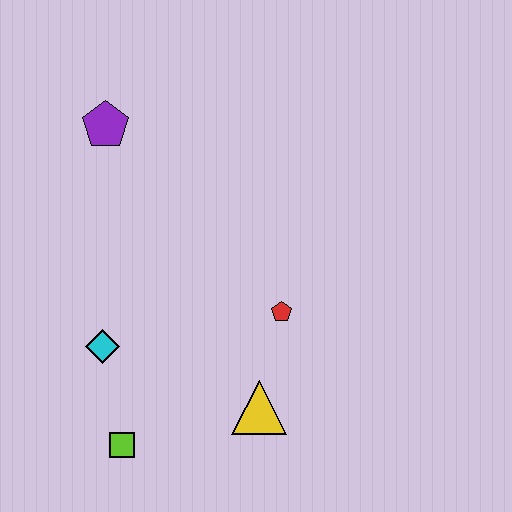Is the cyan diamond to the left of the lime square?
Yes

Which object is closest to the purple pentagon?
The cyan diamond is closest to the purple pentagon.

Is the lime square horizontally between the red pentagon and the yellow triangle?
No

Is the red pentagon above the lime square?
Yes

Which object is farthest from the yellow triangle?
The purple pentagon is farthest from the yellow triangle.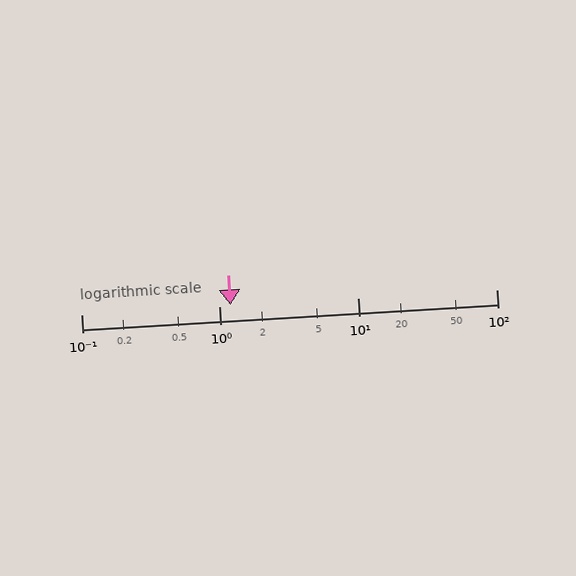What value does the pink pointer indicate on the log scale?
The pointer indicates approximately 1.2.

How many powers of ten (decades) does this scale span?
The scale spans 3 decades, from 0.1 to 100.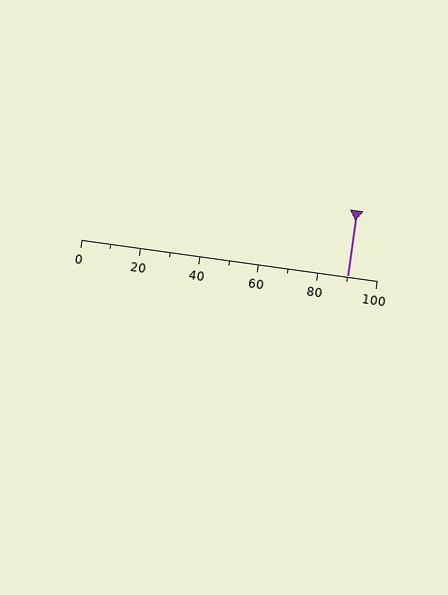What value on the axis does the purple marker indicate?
The marker indicates approximately 90.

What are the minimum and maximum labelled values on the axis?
The axis runs from 0 to 100.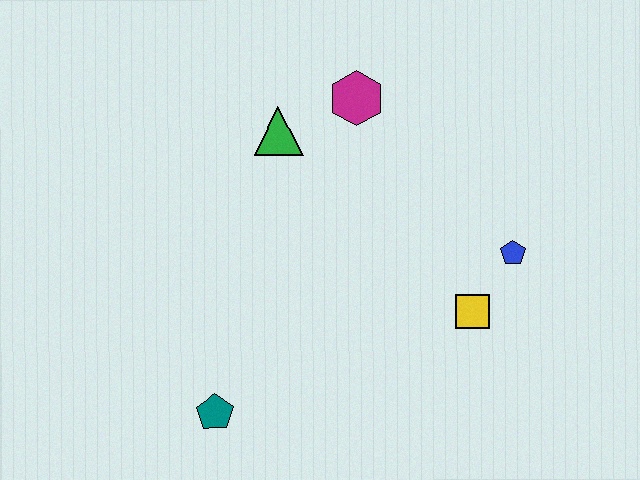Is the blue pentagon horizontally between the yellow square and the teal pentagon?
No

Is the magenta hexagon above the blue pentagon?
Yes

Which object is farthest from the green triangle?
The teal pentagon is farthest from the green triangle.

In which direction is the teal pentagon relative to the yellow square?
The teal pentagon is to the left of the yellow square.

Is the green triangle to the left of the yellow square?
Yes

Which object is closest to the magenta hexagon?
The green triangle is closest to the magenta hexagon.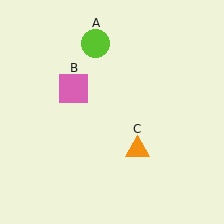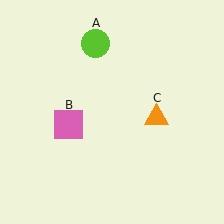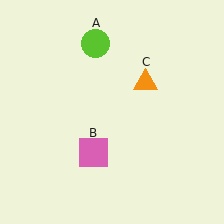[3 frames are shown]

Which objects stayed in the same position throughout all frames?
Lime circle (object A) remained stationary.